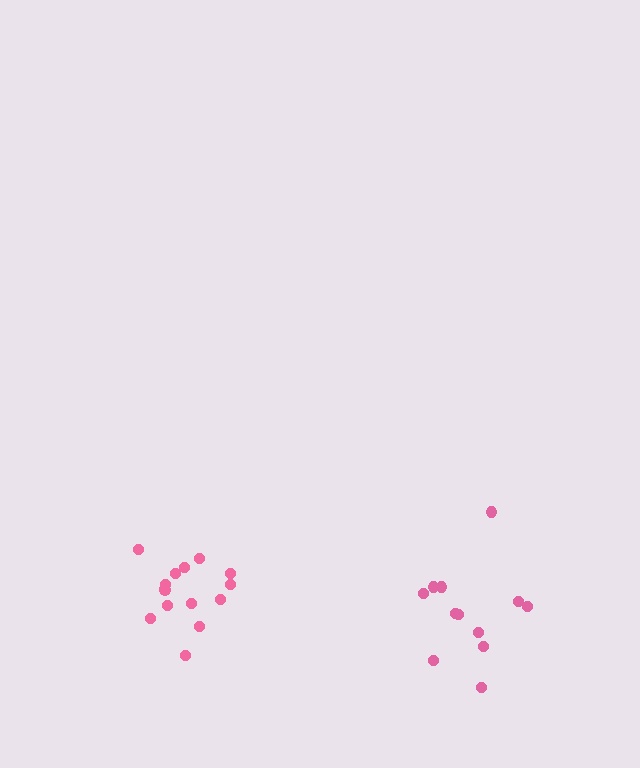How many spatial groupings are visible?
There are 2 spatial groupings.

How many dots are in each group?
Group 1: 12 dots, Group 2: 15 dots (27 total).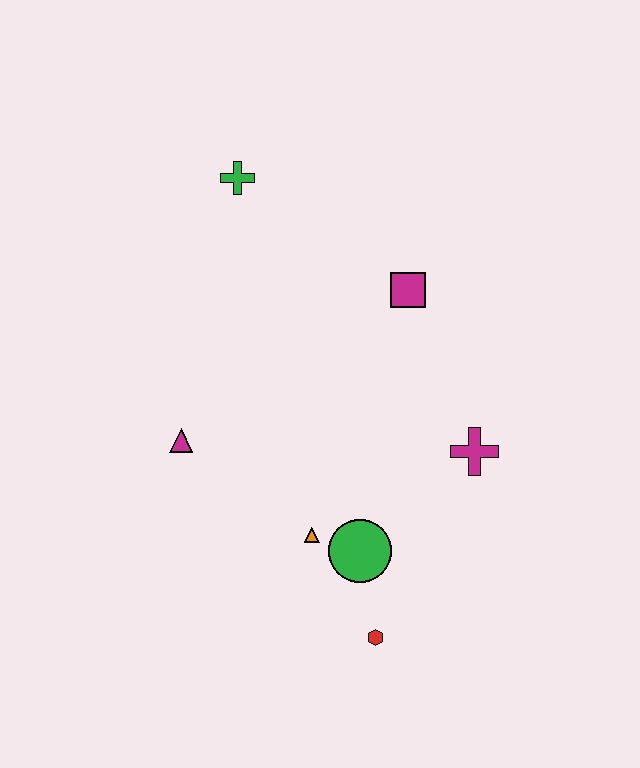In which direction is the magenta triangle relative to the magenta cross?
The magenta triangle is to the left of the magenta cross.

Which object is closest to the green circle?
The orange triangle is closest to the green circle.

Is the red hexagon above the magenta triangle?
No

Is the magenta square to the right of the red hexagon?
Yes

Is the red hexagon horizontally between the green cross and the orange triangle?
No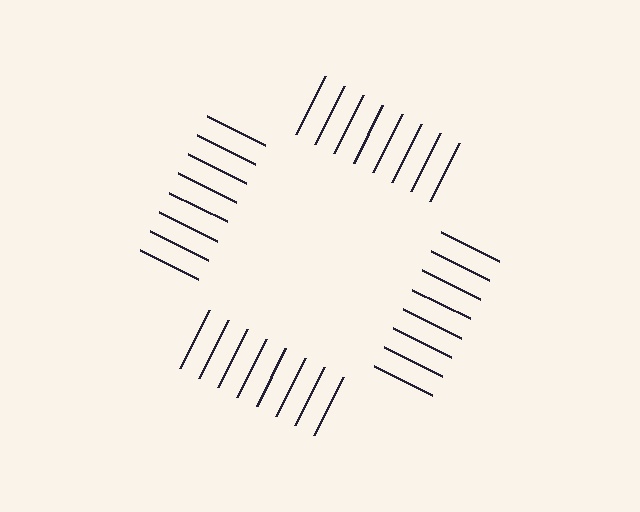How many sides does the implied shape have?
4 sides — the line-ends trace a square.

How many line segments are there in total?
32 — 8 along each of the 4 edges.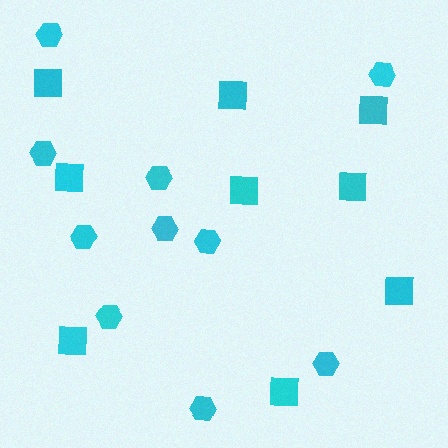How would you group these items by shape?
There are 2 groups: one group of hexagons (10) and one group of squares (9).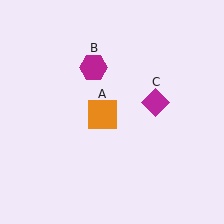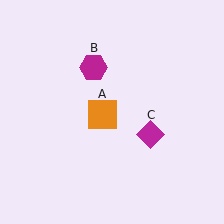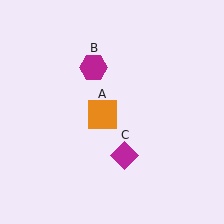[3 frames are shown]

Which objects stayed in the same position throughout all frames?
Orange square (object A) and magenta hexagon (object B) remained stationary.